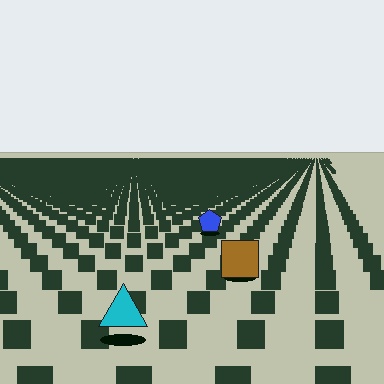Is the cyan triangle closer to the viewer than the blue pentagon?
Yes. The cyan triangle is closer — you can tell from the texture gradient: the ground texture is coarser near it.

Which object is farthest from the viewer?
The blue pentagon is farthest from the viewer. It appears smaller and the ground texture around it is denser.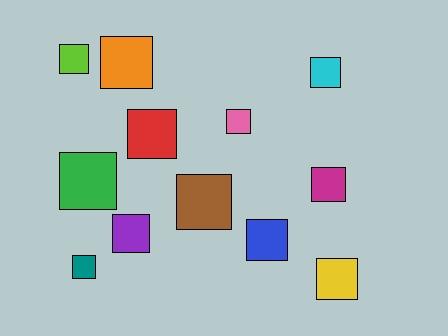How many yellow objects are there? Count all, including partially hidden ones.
There is 1 yellow object.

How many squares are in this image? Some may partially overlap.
There are 12 squares.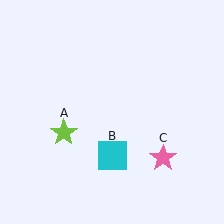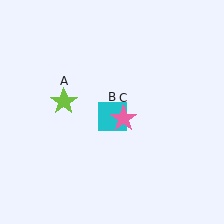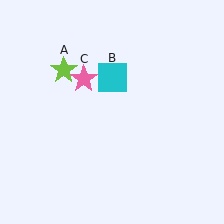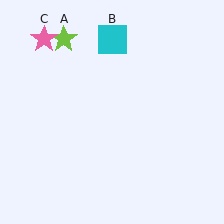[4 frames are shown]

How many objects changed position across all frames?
3 objects changed position: lime star (object A), cyan square (object B), pink star (object C).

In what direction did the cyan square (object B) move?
The cyan square (object B) moved up.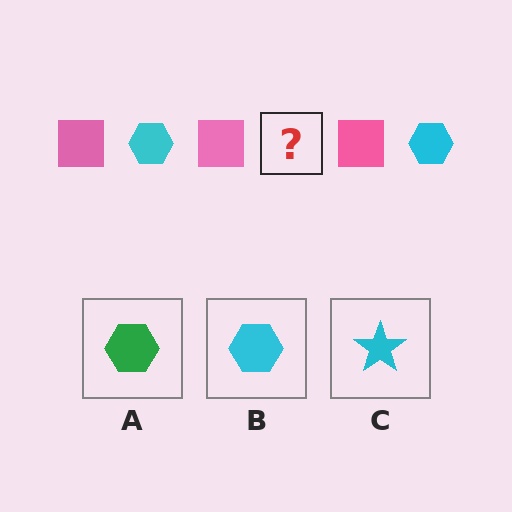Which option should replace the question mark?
Option B.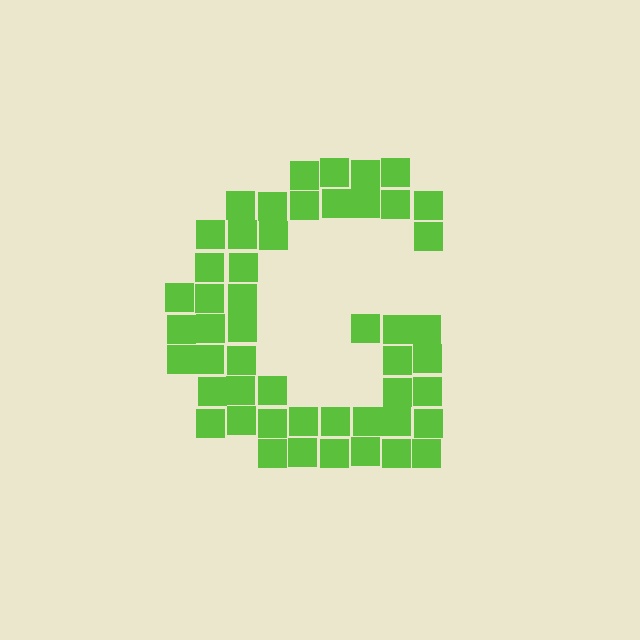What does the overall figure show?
The overall figure shows the letter G.